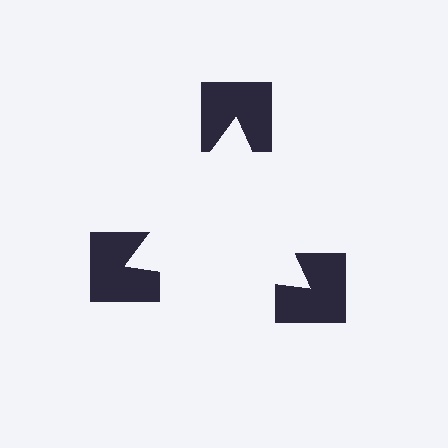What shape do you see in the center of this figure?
An illusory triangle — its edges are inferred from the aligned wedge cuts in the notched squares, not physically drawn.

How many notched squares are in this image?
There are 3 — one at each vertex of the illusory triangle.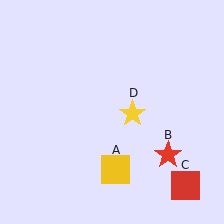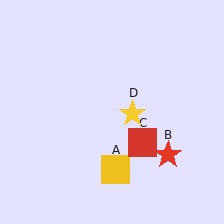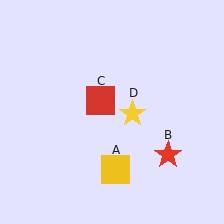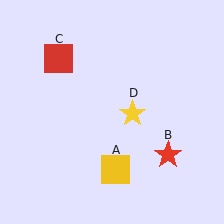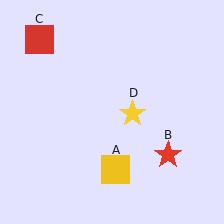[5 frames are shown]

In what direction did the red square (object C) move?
The red square (object C) moved up and to the left.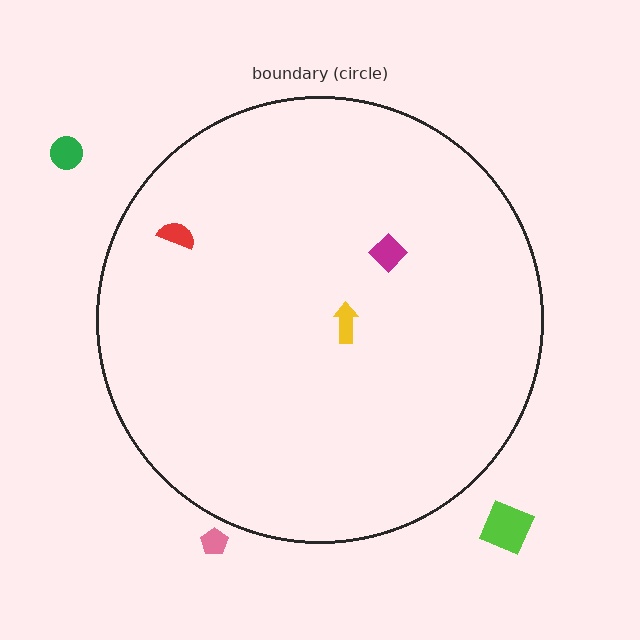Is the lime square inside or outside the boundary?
Outside.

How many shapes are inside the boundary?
3 inside, 3 outside.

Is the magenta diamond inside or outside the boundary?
Inside.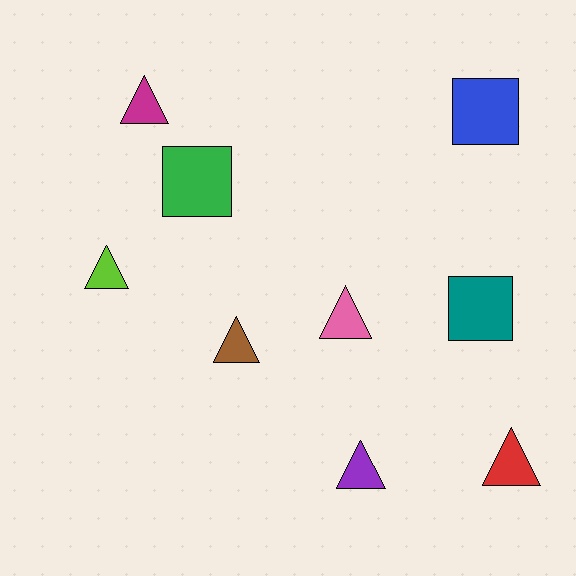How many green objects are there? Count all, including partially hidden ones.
There is 1 green object.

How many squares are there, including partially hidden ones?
There are 3 squares.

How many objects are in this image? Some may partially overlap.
There are 9 objects.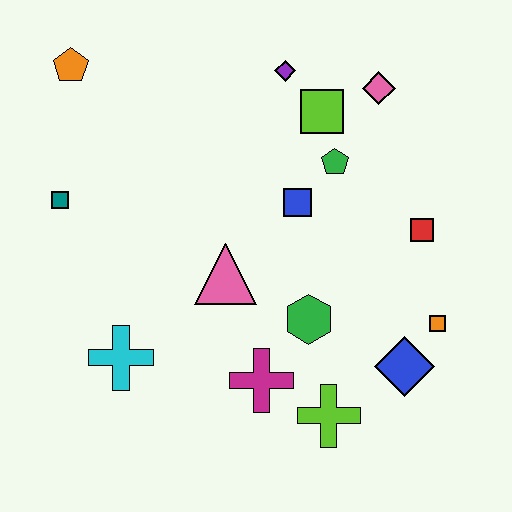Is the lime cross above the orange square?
No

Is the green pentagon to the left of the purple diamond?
No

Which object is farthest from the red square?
The orange pentagon is farthest from the red square.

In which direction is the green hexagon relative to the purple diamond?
The green hexagon is below the purple diamond.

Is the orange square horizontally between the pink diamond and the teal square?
No